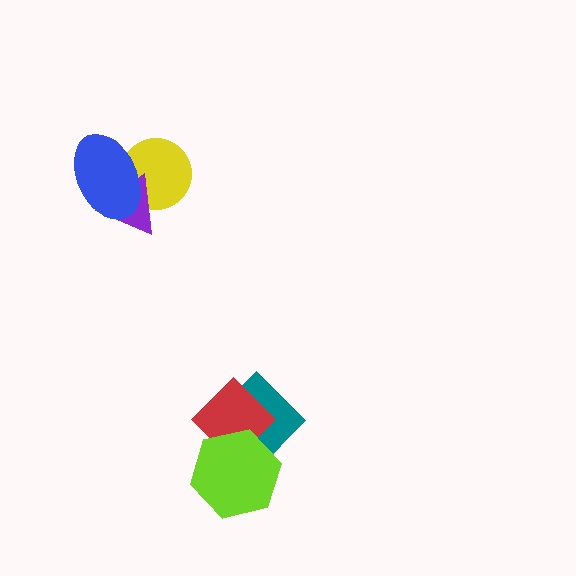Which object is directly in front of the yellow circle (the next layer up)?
The purple triangle is directly in front of the yellow circle.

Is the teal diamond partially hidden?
Yes, it is partially covered by another shape.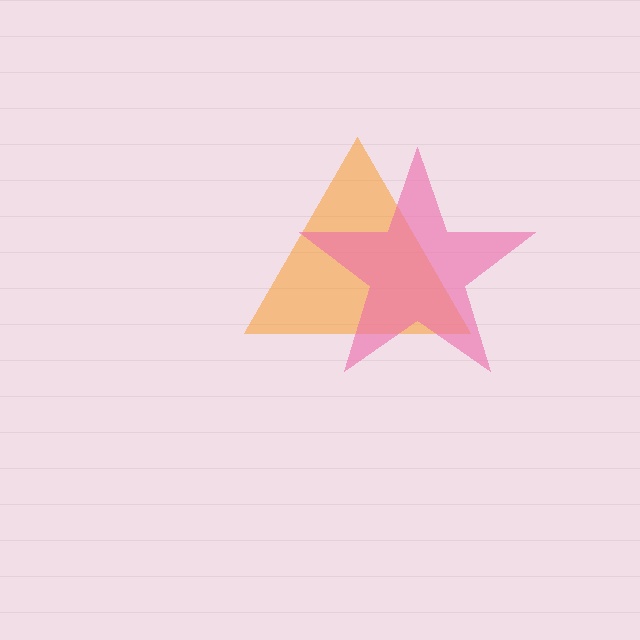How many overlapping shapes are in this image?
There are 2 overlapping shapes in the image.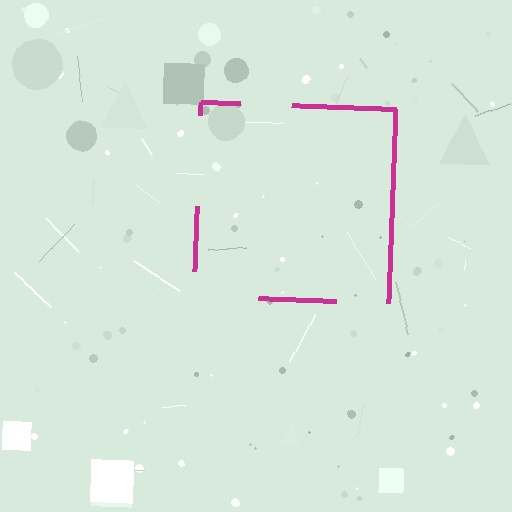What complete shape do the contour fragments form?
The contour fragments form a square.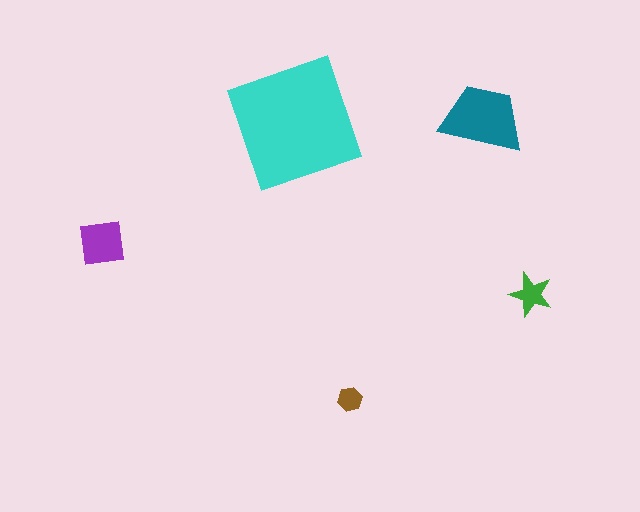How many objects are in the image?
There are 5 objects in the image.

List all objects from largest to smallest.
The cyan square, the teal trapezoid, the purple square, the green star, the brown hexagon.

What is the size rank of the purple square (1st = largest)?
3rd.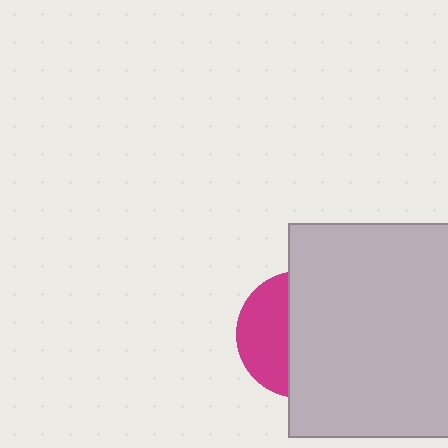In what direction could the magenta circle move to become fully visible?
The magenta circle could move left. That would shift it out from behind the light gray square entirely.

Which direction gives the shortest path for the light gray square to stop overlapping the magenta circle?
Moving right gives the shortest separation.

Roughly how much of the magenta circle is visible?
A small part of it is visible (roughly 38%).